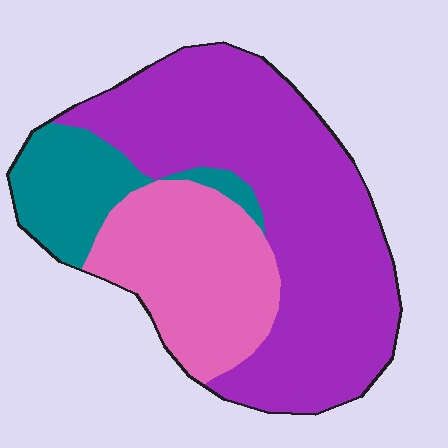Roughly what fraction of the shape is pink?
Pink takes up about one quarter (1/4) of the shape.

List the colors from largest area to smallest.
From largest to smallest: purple, pink, teal.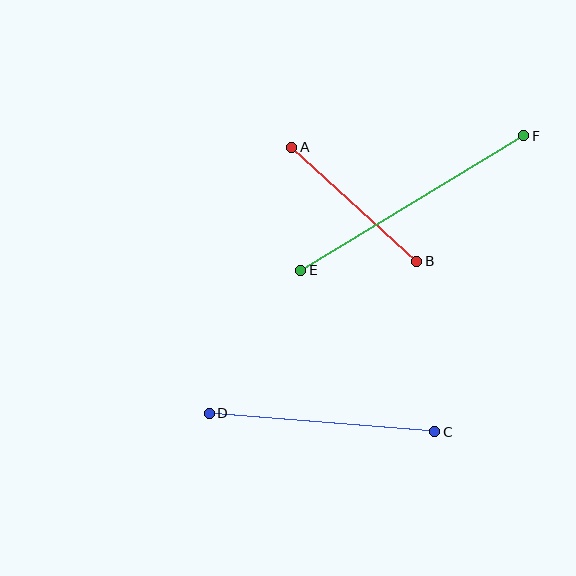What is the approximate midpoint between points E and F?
The midpoint is at approximately (412, 203) pixels.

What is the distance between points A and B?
The distance is approximately 169 pixels.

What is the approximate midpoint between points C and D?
The midpoint is at approximately (322, 422) pixels.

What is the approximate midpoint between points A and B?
The midpoint is at approximately (354, 204) pixels.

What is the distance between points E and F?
The distance is approximately 260 pixels.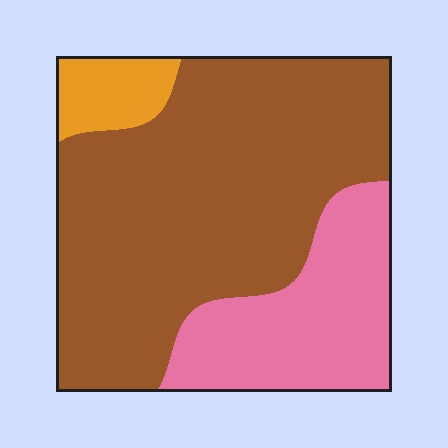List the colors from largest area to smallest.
From largest to smallest: brown, pink, orange.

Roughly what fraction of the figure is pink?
Pink takes up about one quarter (1/4) of the figure.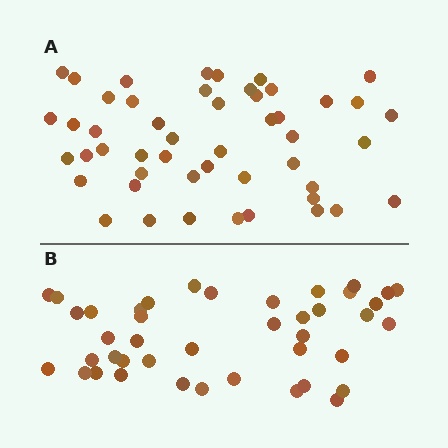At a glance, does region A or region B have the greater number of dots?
Region A (the top region) has more dots.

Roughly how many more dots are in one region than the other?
Region A has roughly 8 or so more dots than region B.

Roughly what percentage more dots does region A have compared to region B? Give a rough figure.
About 15% more.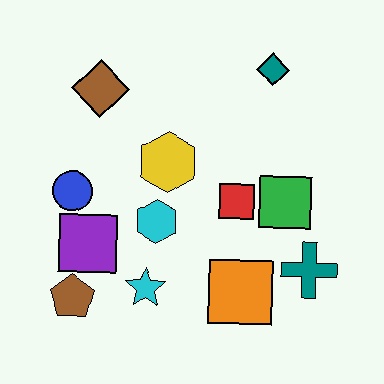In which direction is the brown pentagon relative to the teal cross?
The brown pentagon is to the left of the teal cross.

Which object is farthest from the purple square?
The teal diamond is farthest from the purple square.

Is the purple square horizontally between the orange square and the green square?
No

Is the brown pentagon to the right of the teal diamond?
No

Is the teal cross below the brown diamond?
Yes